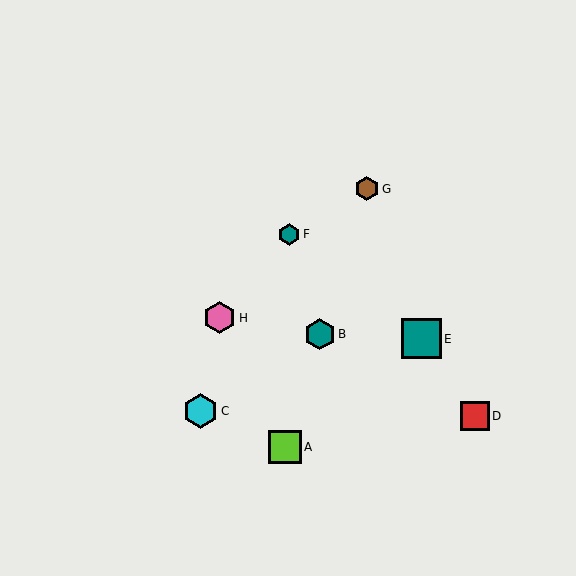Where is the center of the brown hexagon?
The center of the brown hexagon is at (367, 189).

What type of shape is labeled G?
Shape G is a brown hexagon.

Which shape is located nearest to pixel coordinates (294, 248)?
The teal hexagon (labeled F) at (289, 234) is nearest to that location.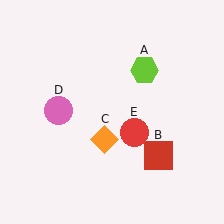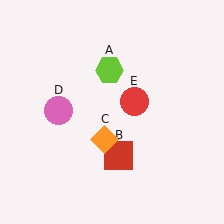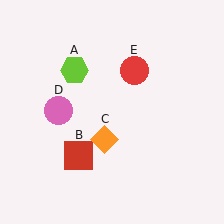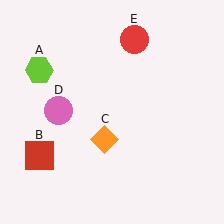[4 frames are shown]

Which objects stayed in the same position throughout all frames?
Orange diamond (object C) and pink circle (object D) remained stationary.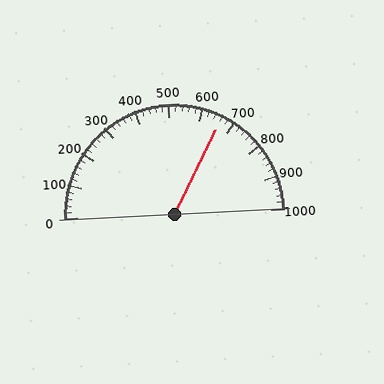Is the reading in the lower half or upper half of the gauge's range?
The reading is in the upper half of the range (0 to 1000).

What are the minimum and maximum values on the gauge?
The gauge ranges from 0 to 1000.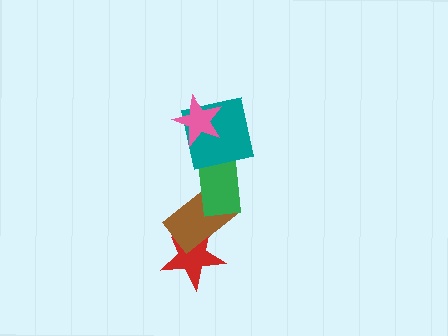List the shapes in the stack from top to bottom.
From top to bottom: the pink star, the teal square, the green rectangle, the brown rectangle, the red star.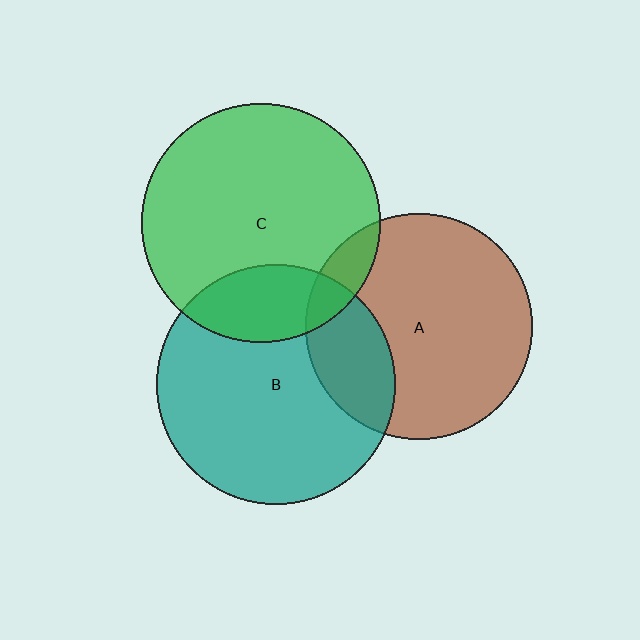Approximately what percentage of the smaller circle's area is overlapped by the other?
Approximately 10%.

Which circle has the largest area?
Circle B (teal).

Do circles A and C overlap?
Yes.